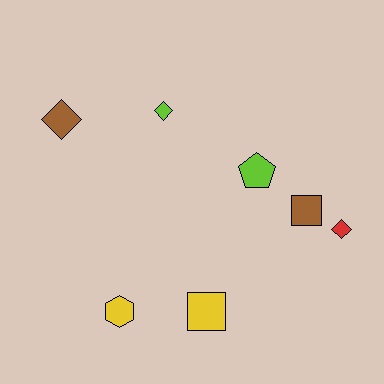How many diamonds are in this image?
There are 3 diamonds.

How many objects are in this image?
There are 7 objects.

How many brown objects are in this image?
There are 2 brown objects.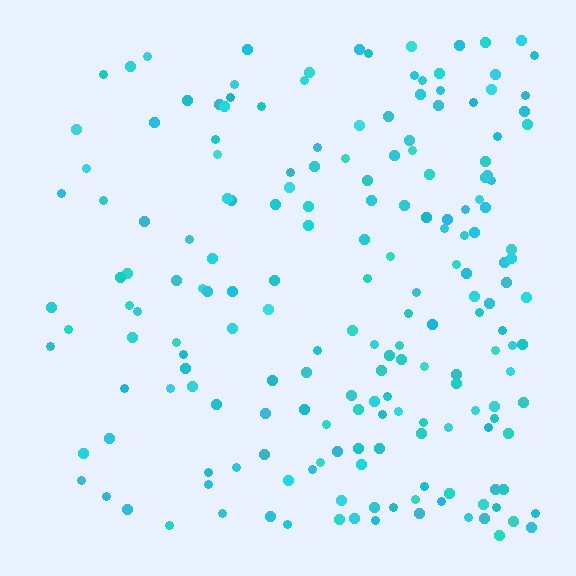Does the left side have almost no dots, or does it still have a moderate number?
Still a moderate number, just noticeably fewer than the right.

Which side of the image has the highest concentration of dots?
The right.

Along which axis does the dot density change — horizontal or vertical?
Horizontal.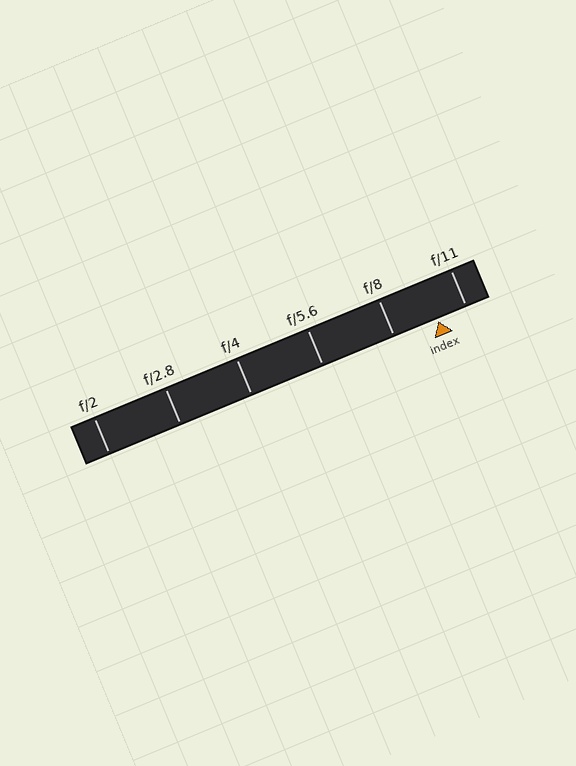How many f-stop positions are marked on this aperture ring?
There are 6 f-stop positions marked.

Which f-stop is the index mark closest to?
The index mark is closest to f/11.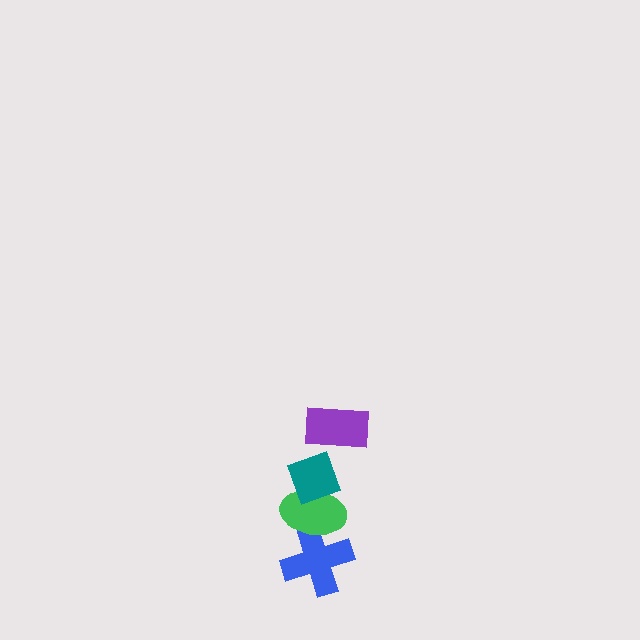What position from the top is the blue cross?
The blue cross is 4th from the top.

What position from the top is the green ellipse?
The green ellipse is 3rd from the top.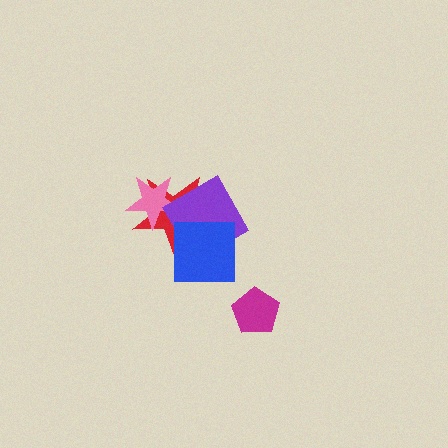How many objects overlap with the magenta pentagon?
0 objects overlap with the magenta pentagon.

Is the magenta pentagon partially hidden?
No, no other shape covers it.